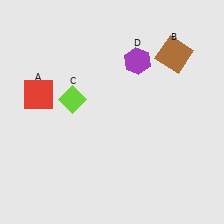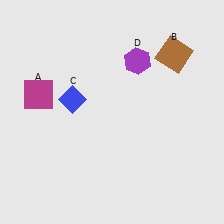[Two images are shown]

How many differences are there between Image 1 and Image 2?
There are 2 differences between the two images.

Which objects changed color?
A changed from red to magenta. C changed from lime to blue.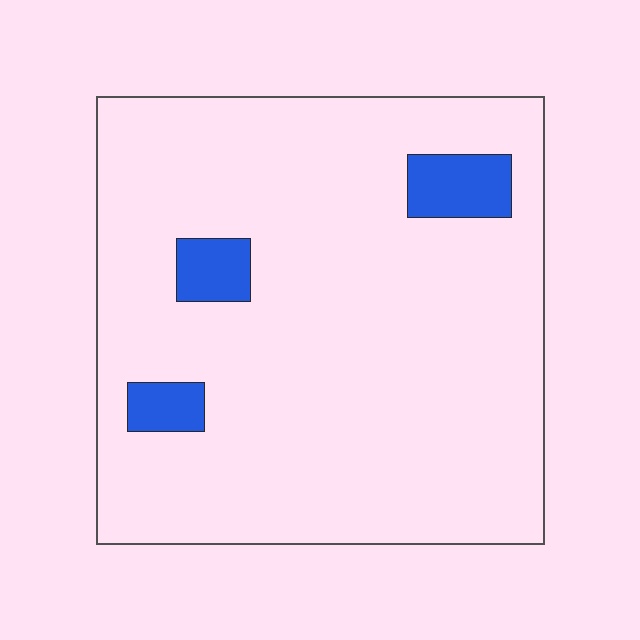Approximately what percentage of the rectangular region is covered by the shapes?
Approximately 10%.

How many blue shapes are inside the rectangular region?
3.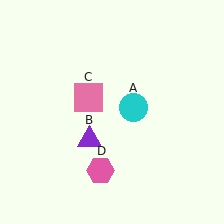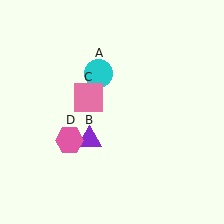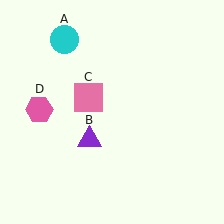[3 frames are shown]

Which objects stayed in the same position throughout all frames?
Purple triangle (object B) and pink square (object C) remained stationary.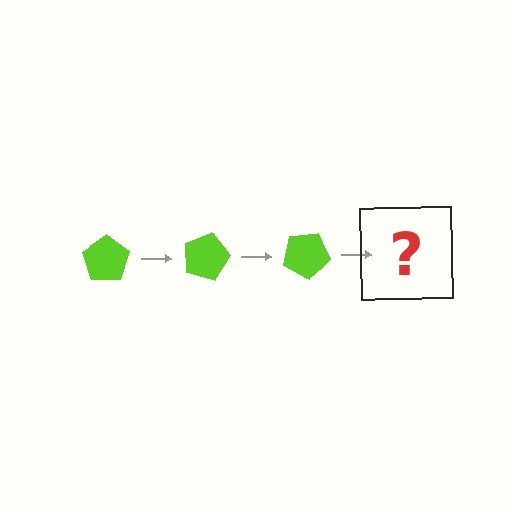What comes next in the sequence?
The next element should be a lime pentagon rotated 45 degrees.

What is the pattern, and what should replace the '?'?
The pattern is that the pentagon rotates 15 degrees each step. The '?' should be a lime pentagon rotated 45 degrees.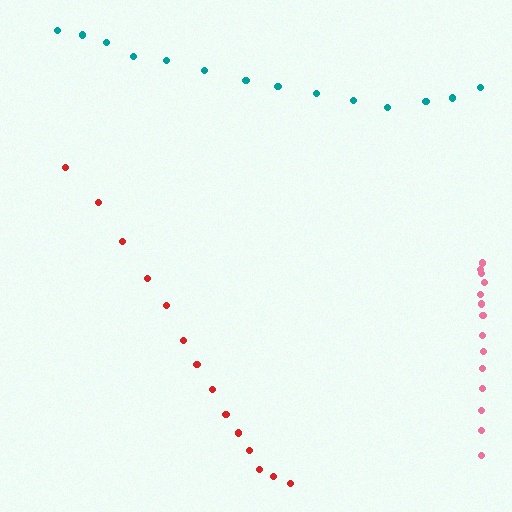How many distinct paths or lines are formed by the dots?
There are 3 distinct paths.